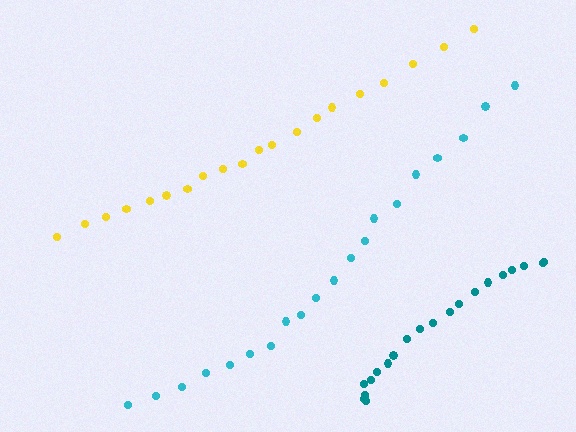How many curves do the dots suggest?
There are 3 distinct paths.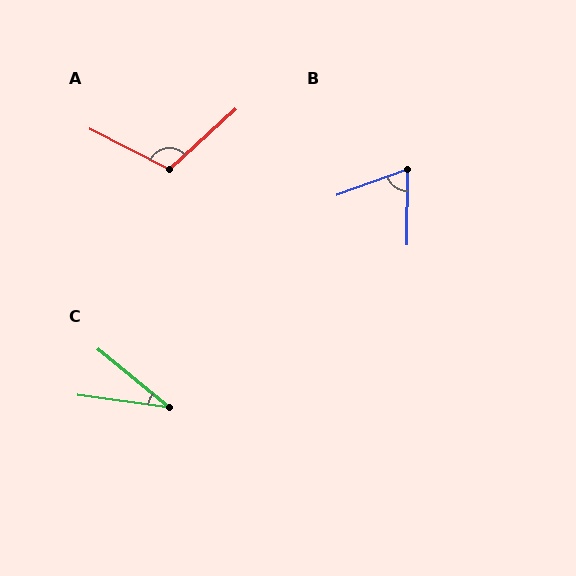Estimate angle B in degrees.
Approximately 70 degrees.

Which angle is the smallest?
C, at approximately 32 degrees.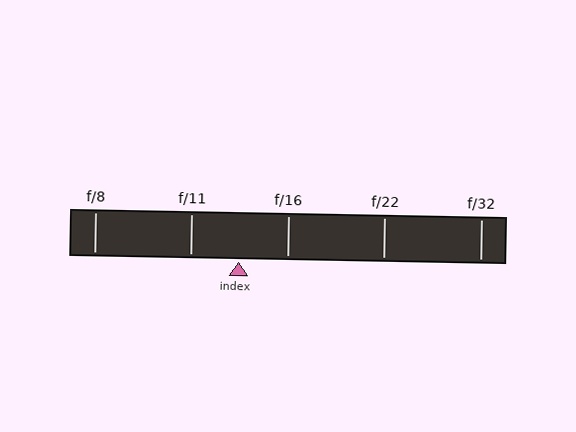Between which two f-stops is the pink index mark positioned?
The index mark is between f/11 and f/16.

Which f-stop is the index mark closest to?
The index mark is closest to f/11.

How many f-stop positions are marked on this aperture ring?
There are 5 f-stop positions marked.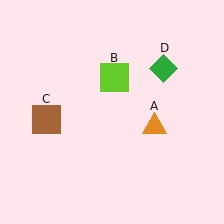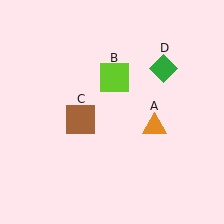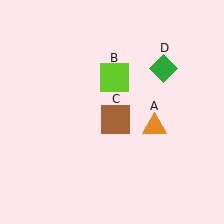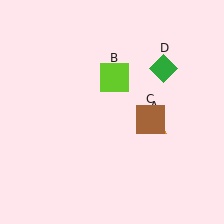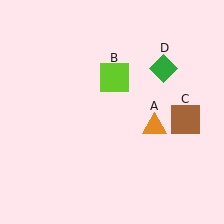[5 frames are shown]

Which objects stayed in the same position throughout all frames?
Orange triangle (object A) and lime square (object B) and green diamond (object D) remained stationary.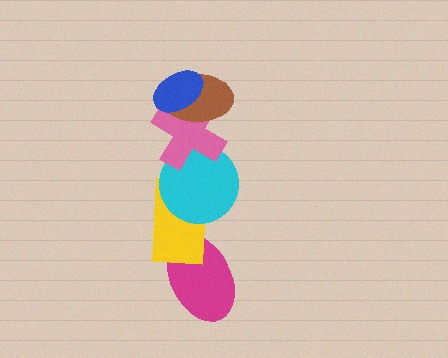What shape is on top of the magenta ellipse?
The yellow rectangle is on top of the magenta ellipse.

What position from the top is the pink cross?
The pink cross is 3rd from the top.